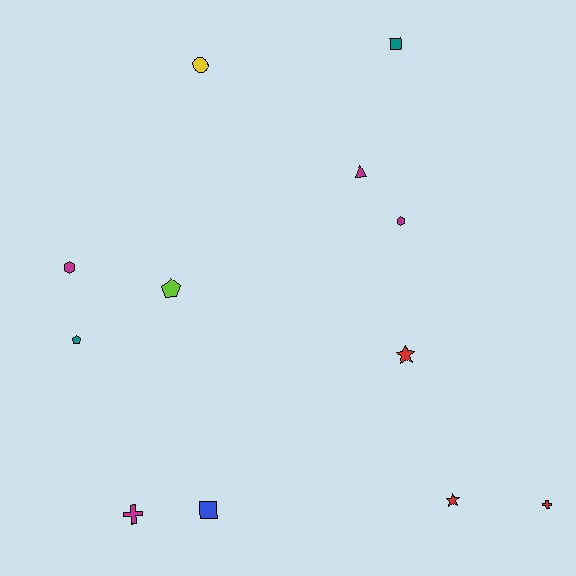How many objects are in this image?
There are 12 objects.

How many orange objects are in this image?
There are no orange objects.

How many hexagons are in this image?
There are 2 hexagons.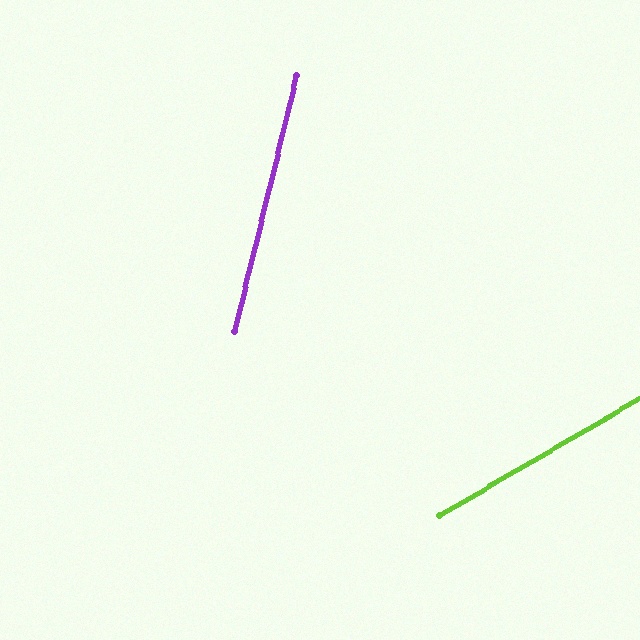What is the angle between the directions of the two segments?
Approximately 46 degrees.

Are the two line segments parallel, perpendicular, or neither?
Neither parallel nor perpendicular — they differ by about 46°.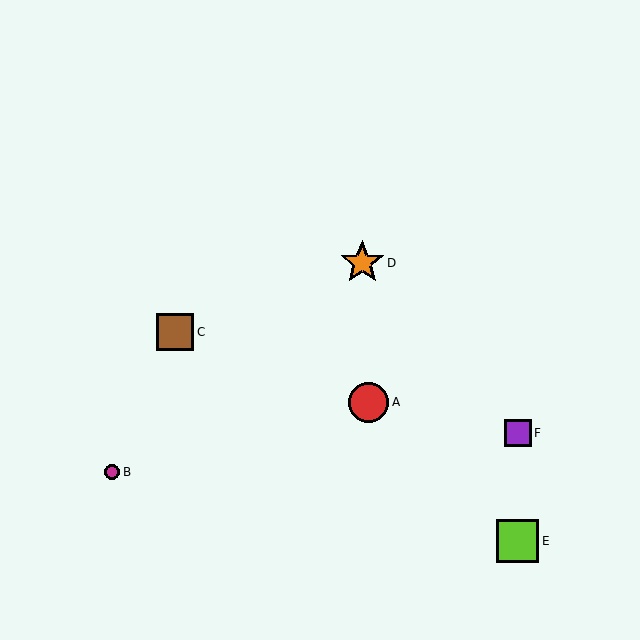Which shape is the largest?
The orange star (labeled D) is the largest.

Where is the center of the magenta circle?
The center of the magenta circle is at (112, 472).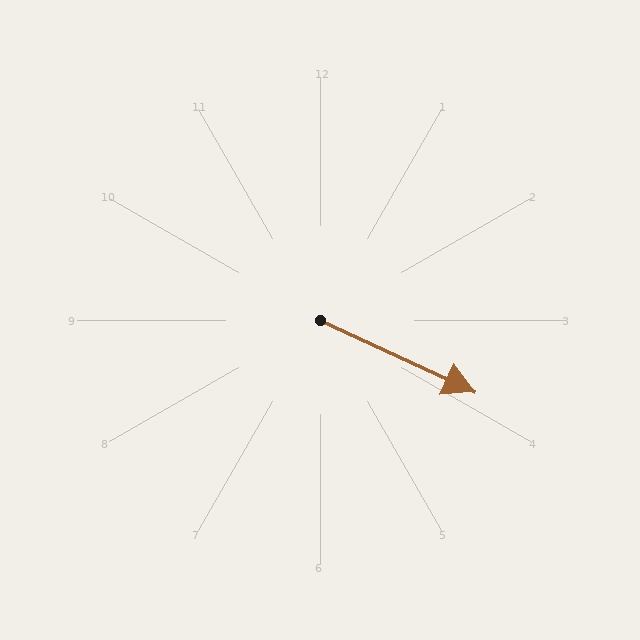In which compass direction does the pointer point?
Southeast.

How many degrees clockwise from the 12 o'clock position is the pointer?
Approximately 115 degrees.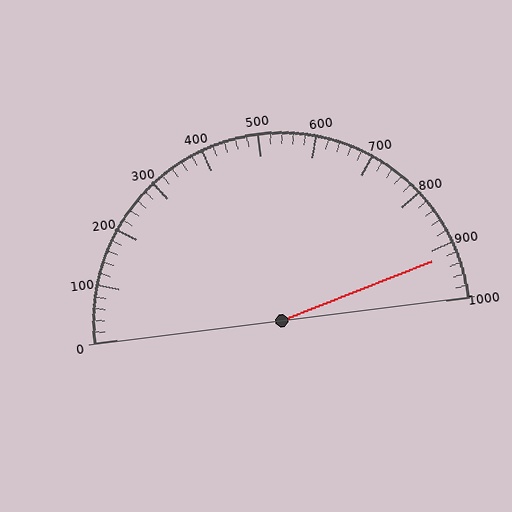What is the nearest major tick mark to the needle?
The nearest major tick mark is 900.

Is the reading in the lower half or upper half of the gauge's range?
The reading is in the upper half of the range (0 to 1000).